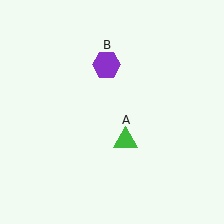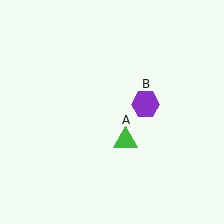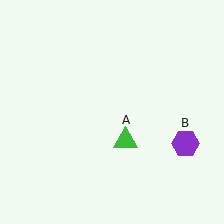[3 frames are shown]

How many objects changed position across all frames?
1 object changed position: purple hexagon (object B).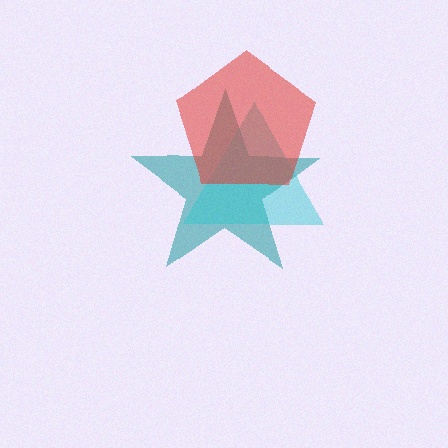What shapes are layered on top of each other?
The layered shapes are: a teal star, a cyan triangle, a red pentagon.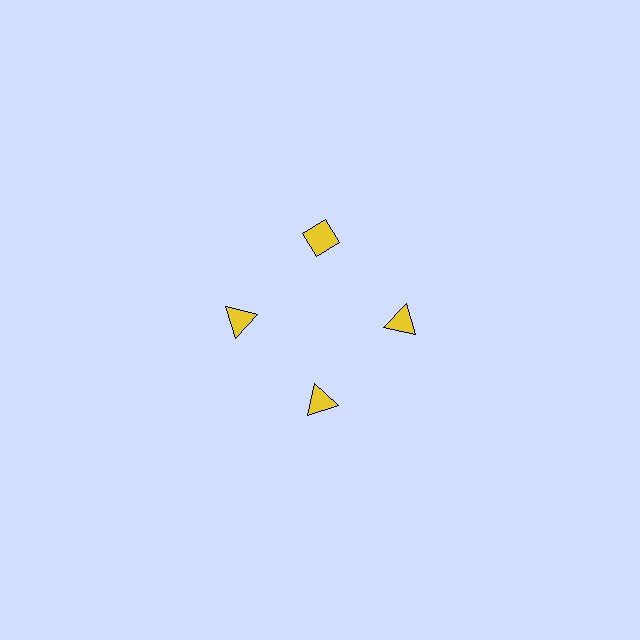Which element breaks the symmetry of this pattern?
The yellow diamond at roughly the 12 o'clock position breaks the symmetry. All other shapes are yellow triangles.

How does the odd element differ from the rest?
It has a different shape: diamond instead of triangle.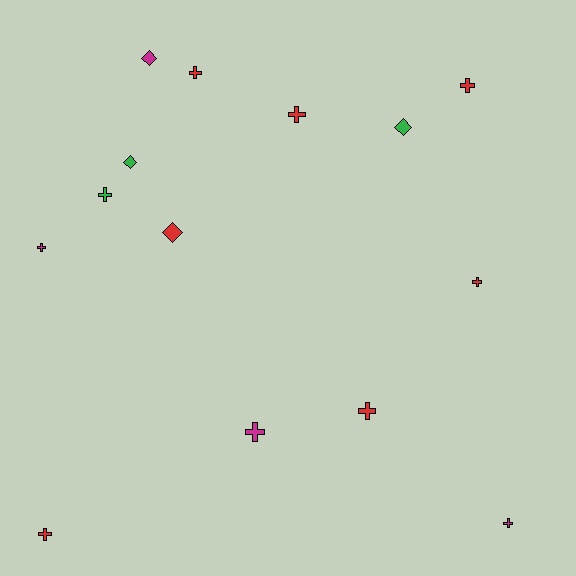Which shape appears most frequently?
Cross, with 10 objects.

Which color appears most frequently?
Red, with 7 objects.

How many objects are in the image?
There are 14 objects.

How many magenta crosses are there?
There are 3 magenta crosses.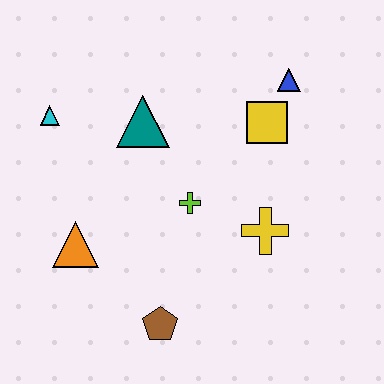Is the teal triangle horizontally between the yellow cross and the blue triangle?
No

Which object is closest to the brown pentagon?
The orange triangle is closest to the brown pentagon.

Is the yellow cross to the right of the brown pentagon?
Yes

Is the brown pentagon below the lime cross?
Yes